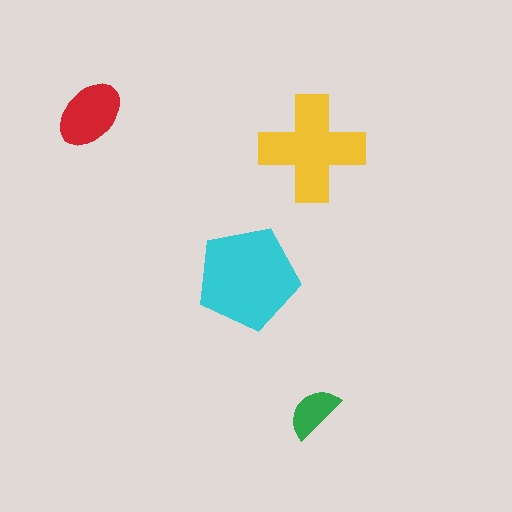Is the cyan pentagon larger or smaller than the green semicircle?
Larger.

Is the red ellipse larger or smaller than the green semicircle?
Larger.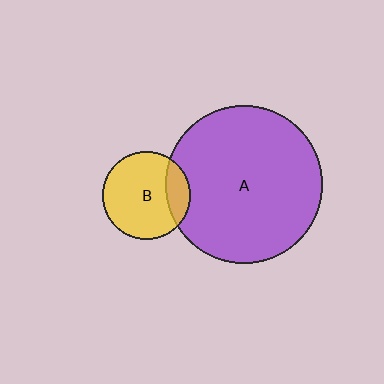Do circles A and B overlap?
Yes.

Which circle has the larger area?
Circle A (purple).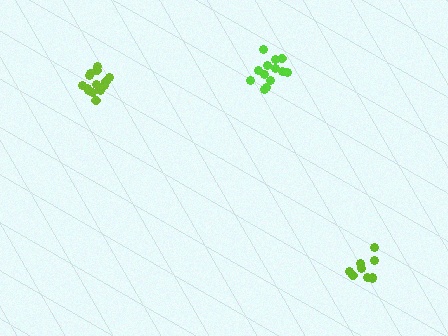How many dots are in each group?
Group 1: 14 dots, Group 2: 13 dots, Group 3: 9 dots (36 total).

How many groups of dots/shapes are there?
There are 3 groups.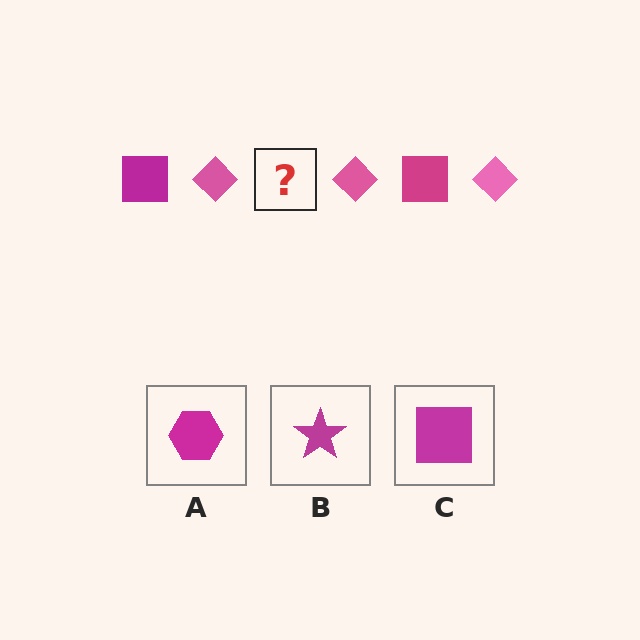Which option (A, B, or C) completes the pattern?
C.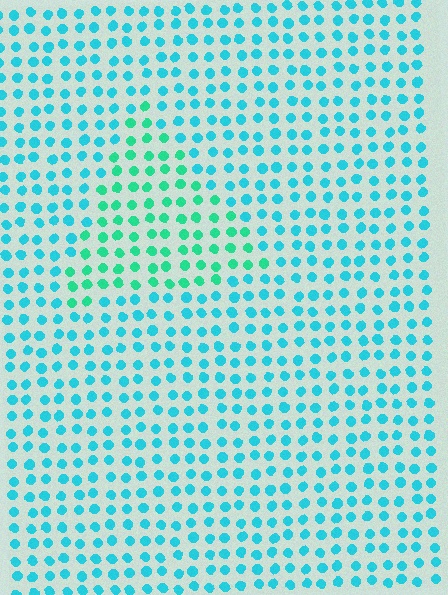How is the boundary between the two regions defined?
The boundary is defined purely by a slight shift in hue (about 31 degrees). Spacing, size, and orientation are identical on both sides.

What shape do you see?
I see a triangle.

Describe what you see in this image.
The image is filled with small cyan elements in a uniform arrangement. A triangle-shaped region is visible where the elements are tinted to a slightly different hue, forming a subtle color boundary.